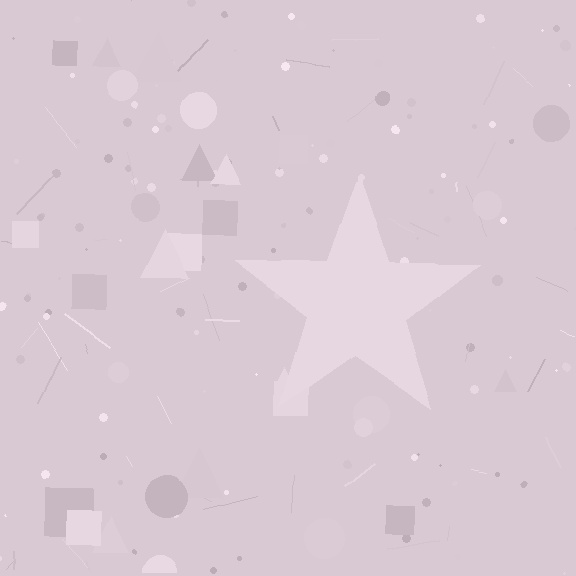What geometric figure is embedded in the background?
A star is embedded in the background.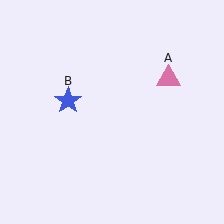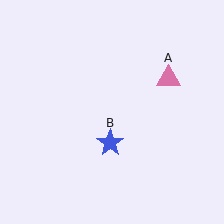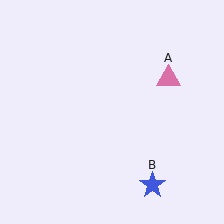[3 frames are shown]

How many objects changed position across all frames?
1 object changed position: blue star (object B).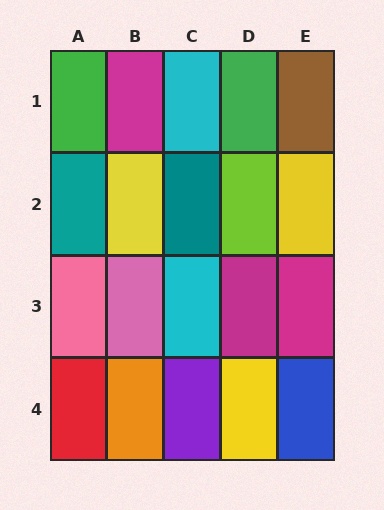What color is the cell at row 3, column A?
Pink.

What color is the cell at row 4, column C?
Purple.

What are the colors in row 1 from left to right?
Green, magenta, cyan, green, brown.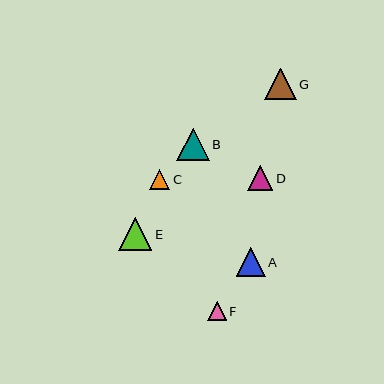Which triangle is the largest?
Triangle E is the largest with a size of approximately 33 pixels.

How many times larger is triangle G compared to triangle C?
Triangle G is approximately 1.6 times the size of triangle C.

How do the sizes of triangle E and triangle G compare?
Triangle E and triangle G are approximately the same size.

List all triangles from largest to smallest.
From largest to smallest: E, B, G, A, D, C, F.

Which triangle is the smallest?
Triangle F is the smallest with a size of approximately 18 pixels.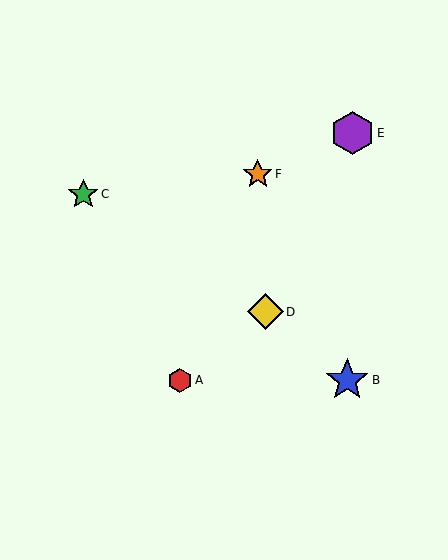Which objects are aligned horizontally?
Objects A, B are aligned horizontally.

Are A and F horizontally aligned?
No, A is at y≈380 and F is at y≈174.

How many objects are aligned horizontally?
2 objects (A, B) are aligned horizontally.